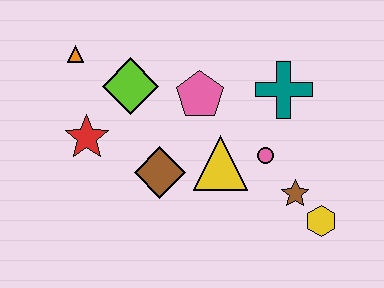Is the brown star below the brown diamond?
Yes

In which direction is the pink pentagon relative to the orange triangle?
The pink pentagon is to the right of the orange triangle.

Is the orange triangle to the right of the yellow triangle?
No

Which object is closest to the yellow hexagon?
The brown star is closest to the yellow hexagon.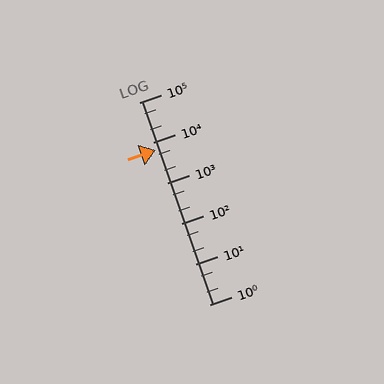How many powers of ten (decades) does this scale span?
The scale spans 5 decades, from 1 to 100000.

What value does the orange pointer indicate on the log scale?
The pointer indicates approximately 6600.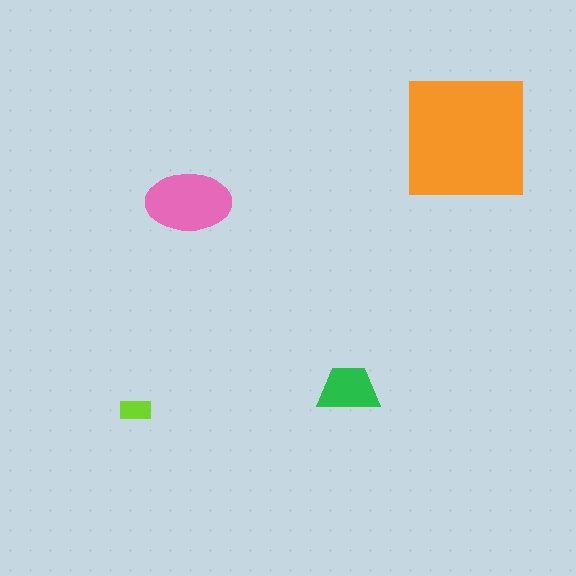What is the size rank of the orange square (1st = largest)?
1st.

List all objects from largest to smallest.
The orange square, the pink ellipse, the green trapezoid, the lime rectangle.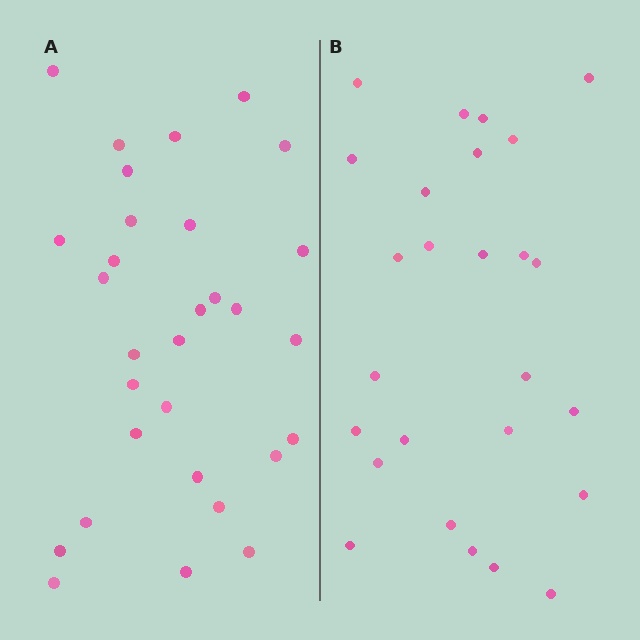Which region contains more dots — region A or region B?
Region A (the left region) has more dots.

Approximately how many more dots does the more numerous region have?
Region A has about 4 more dots than region B.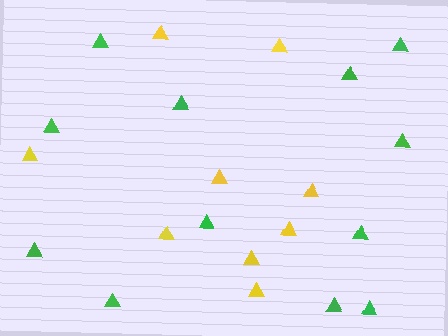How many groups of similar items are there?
There are 2 groups: one group of yellow triangles (9) and one group of green triangles (12).